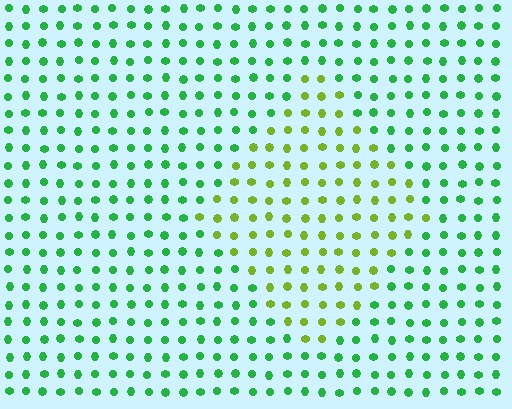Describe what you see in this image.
The image is filled with small green elements in a uniform arrangement. A diamond-shaped region is visible where the elements are tinted to a slightly different hue, forming a subtle color boundary.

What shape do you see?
I see a diamond.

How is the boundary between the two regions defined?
The boundary is defined purely by a slight shift in hue (about 46 degrees). Spacing, size, and orientation are identical on both sides.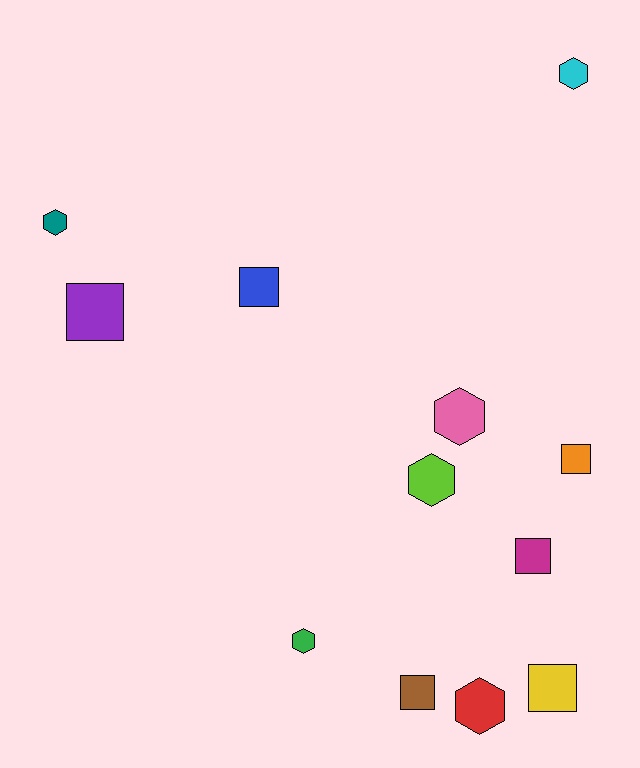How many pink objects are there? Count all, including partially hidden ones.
There is 1 pink object.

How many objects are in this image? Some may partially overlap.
There are 12 objects.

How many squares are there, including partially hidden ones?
There are 6 squares.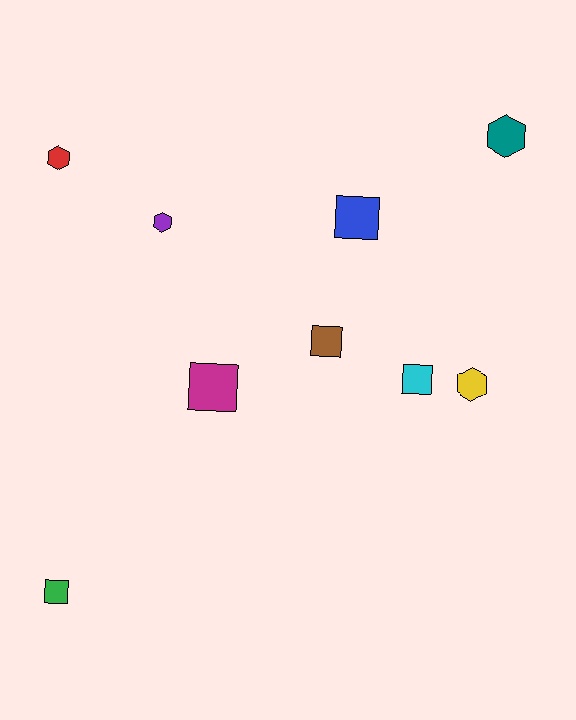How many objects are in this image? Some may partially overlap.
There are 9 objects.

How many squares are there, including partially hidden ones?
There are 5 squares.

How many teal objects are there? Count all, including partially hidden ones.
There is 1 teal object.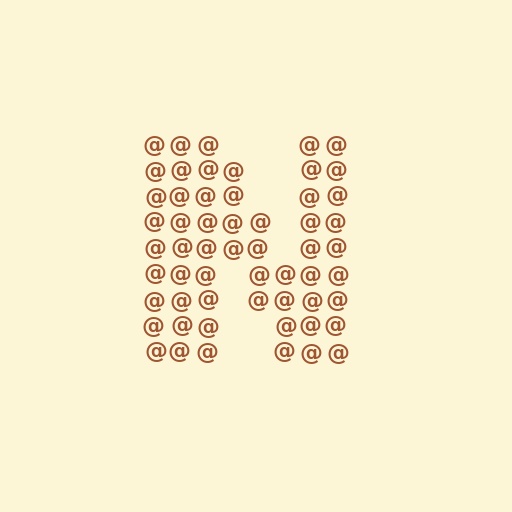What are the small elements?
The small elements are at signs.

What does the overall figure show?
The overall figure shows the letter N.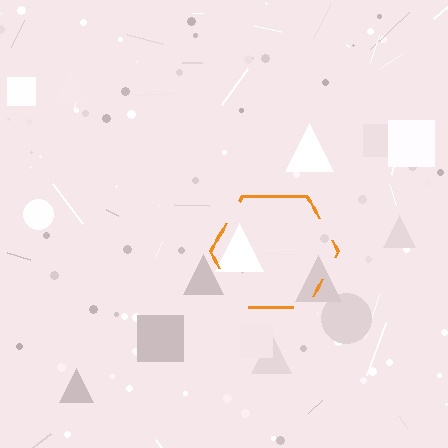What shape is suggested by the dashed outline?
The dashed outline suggests a hexagon.